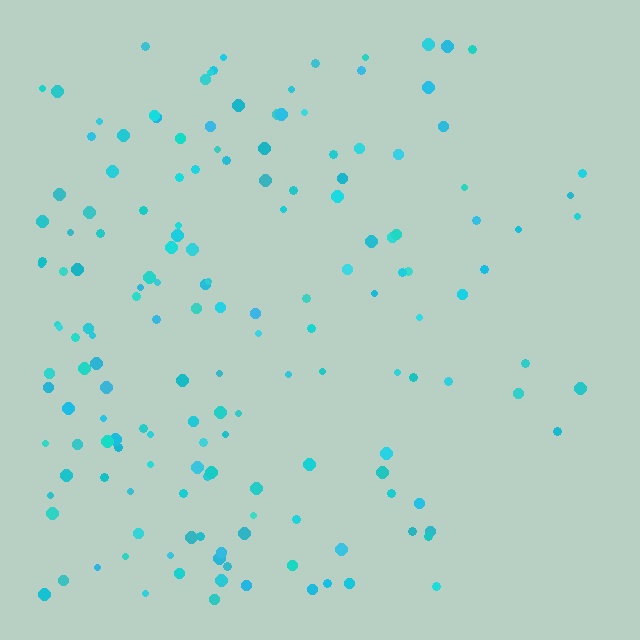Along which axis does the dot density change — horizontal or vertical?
Horizontal.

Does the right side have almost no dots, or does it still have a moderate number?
Still a moderate number, just noticeably fewer than the left.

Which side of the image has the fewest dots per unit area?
The right.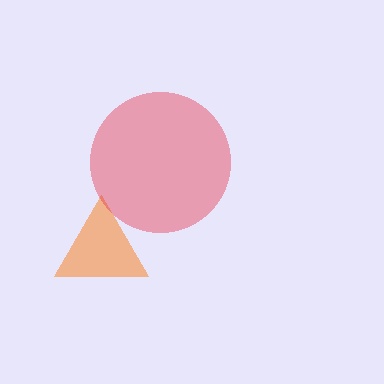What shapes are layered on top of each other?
The layered shapes are: an orange triangle, a red circle.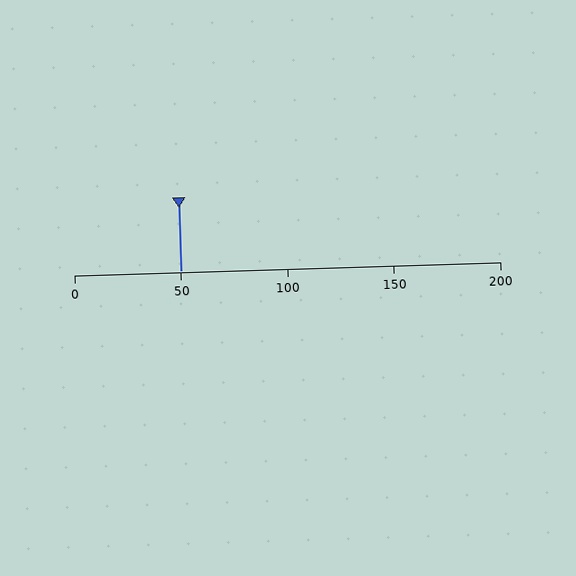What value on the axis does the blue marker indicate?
The marker indicates approximately 50.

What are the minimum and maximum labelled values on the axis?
The axis runs from 0 to 200.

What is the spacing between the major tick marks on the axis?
The major ticks are spaced 50 apart.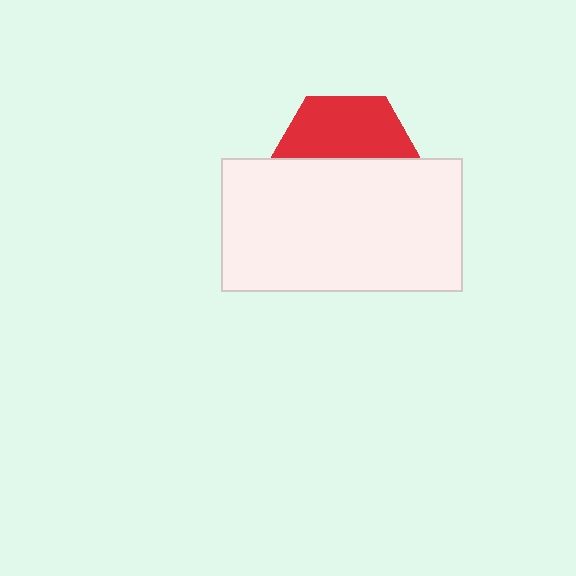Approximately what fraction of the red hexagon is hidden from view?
Roughly 57% of the red hexagon is hidden behind the white rectangle.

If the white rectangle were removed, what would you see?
You would see the complete red hexagon.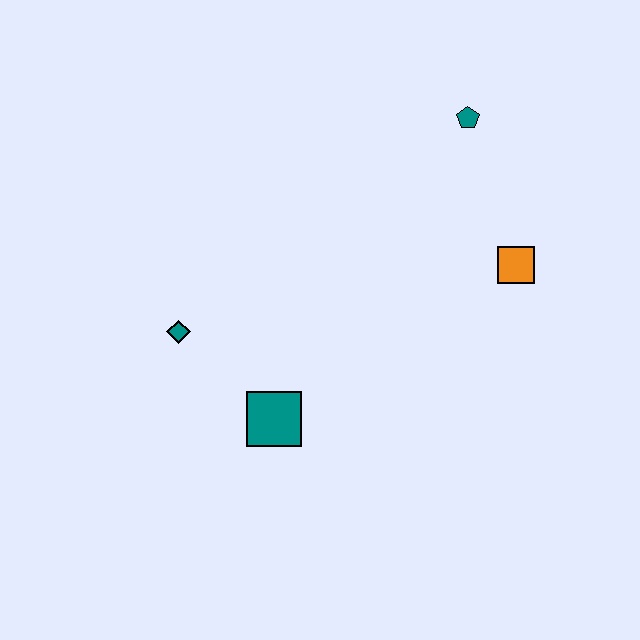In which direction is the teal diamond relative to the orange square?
The teal diamond is to the left of the orange square.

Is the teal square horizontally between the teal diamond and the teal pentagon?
Yes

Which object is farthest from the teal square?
The teal pentagon is farthest from the teal square.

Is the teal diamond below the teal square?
No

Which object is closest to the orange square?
The teal pentagon is closest to the orange square.